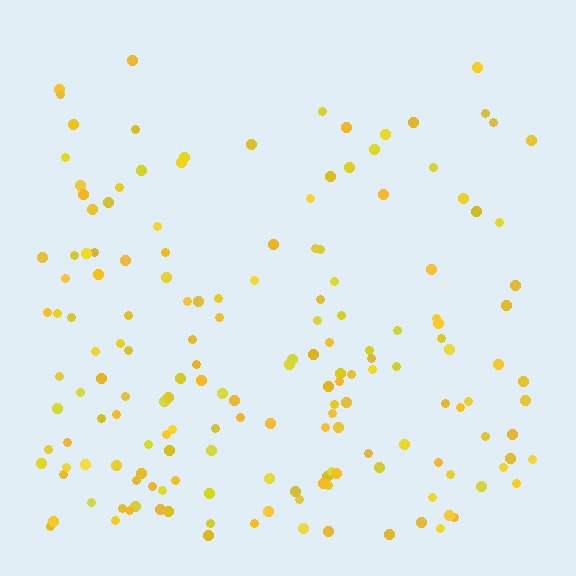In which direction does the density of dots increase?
From top to bottom, with the bottom side densest.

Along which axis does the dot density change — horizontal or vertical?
Vertical.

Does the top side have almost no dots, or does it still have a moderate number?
Still a moderate number, just noticeably fewer than the bottom.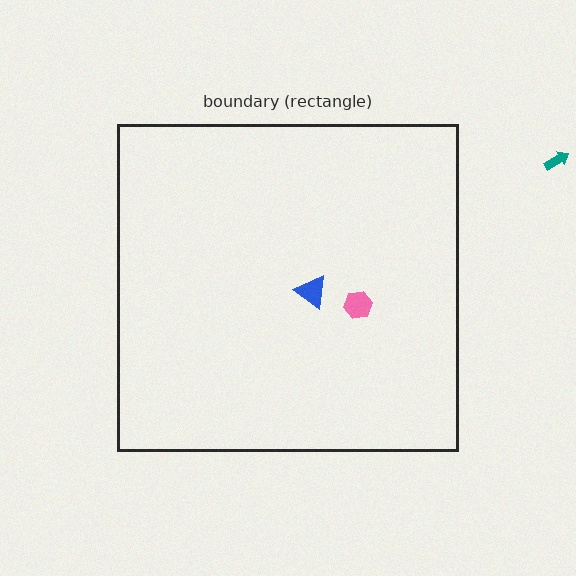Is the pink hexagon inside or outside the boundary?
Inside.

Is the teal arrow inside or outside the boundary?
Outside.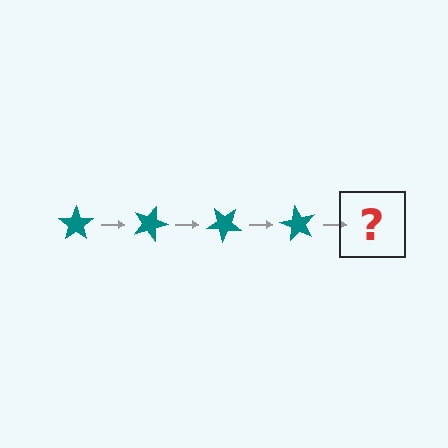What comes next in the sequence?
The next element should be a teal star rotated 80 degrees.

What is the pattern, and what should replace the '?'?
The pattern is that the star rotates 20 degrees each step. The '?' should be a teal star rotated 80 degrees.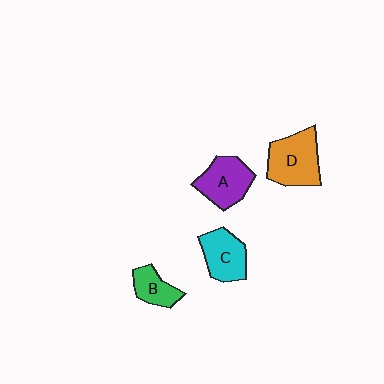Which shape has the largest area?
Shape D (orange).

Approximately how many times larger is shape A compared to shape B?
Approximately 1.6 times.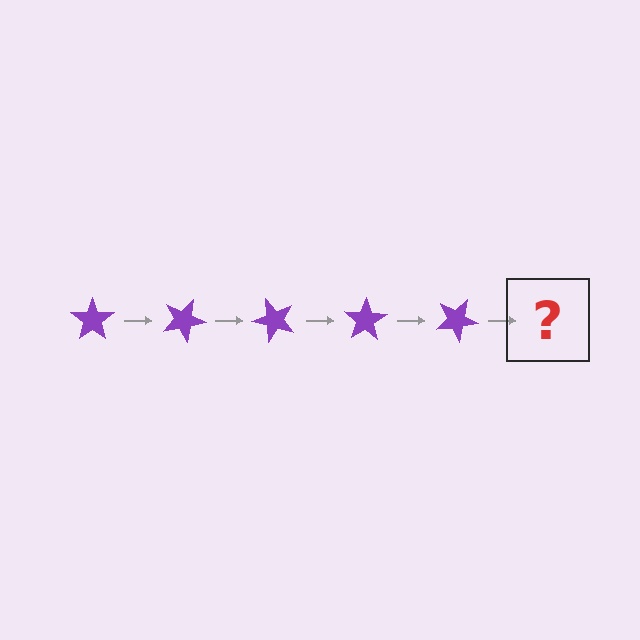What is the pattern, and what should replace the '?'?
The pattern is that the star rotates 25 degrees each step. The '?' should be a purple star rotated 125 degrees.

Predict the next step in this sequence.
The next step is a purple star rotated 125 degrees.